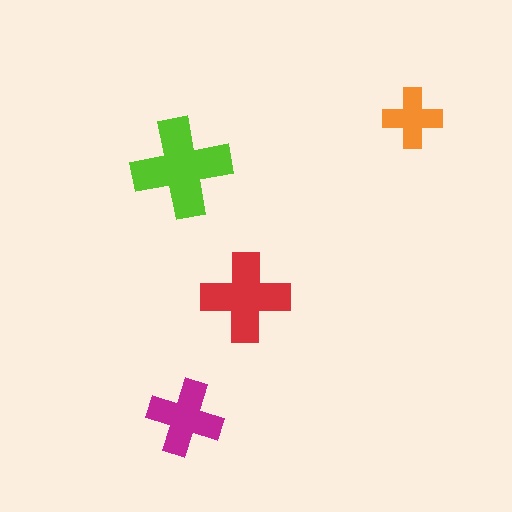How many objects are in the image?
There are 4 objects in the image.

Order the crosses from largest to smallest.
the lime one, the red one, the magenta one, the orange one.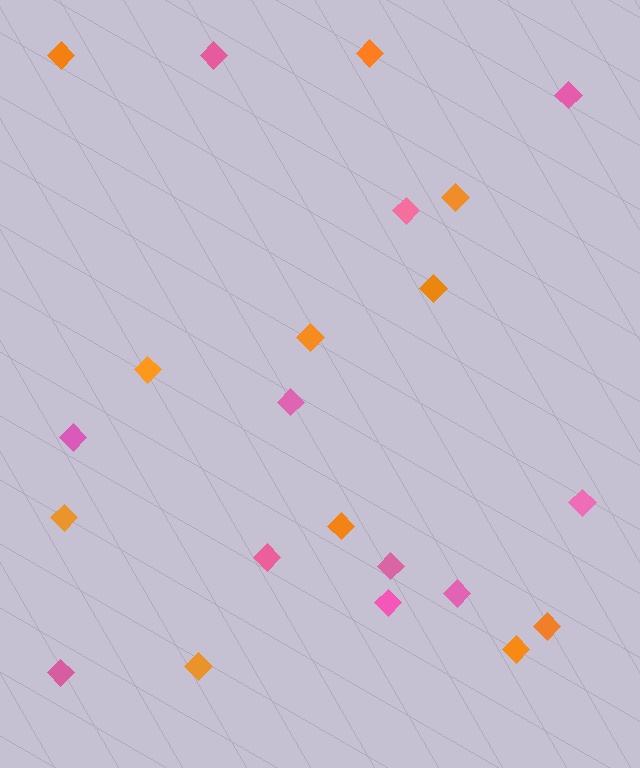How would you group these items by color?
There are 2 groups: one group of pink diamonds (11) and one group of orange diamonds (11).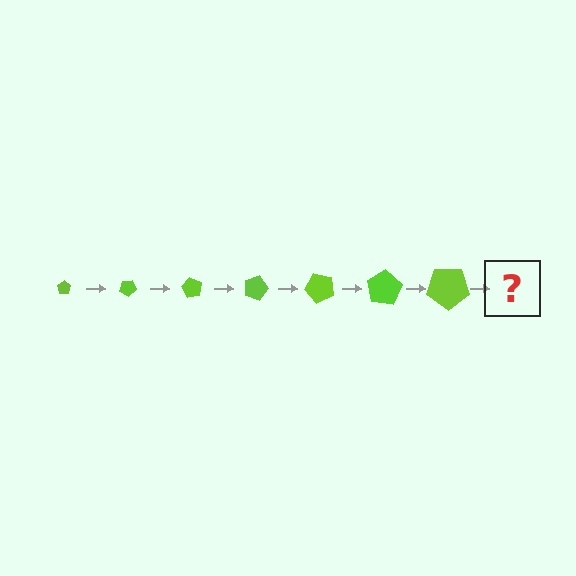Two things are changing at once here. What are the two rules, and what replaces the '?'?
The two rules are that the pentagon grows larger each step and it rotates 30 degrees each step. The '?' should be a pentagon, larger than the previous one and rotated 210 degrees from the start.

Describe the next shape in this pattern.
It should be a pentagon, larger than the previous one and rotated 210 degrees from the start.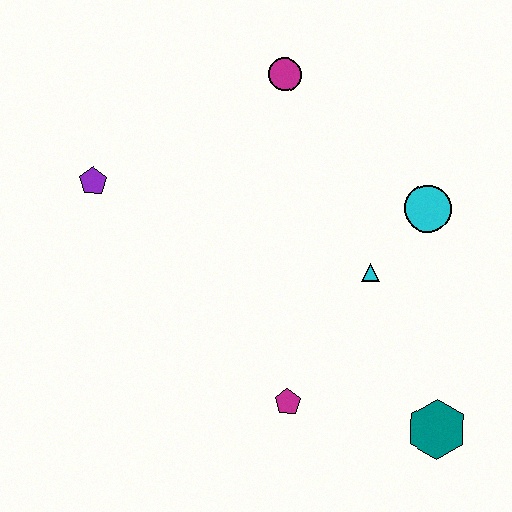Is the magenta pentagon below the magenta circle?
Yes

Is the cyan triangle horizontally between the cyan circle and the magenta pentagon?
Yes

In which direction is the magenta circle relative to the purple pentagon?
The magenta circle is to the right of the purple pentagon.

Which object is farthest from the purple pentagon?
The teal hexagon is farthest from the purple pentagon.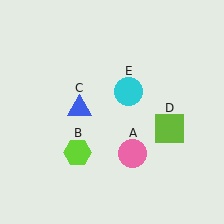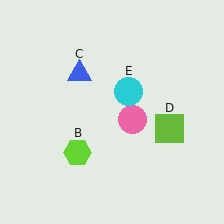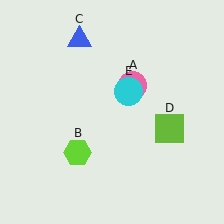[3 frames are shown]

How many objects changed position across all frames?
2 objects changed position: pink circle (object A), blue triangle (object C).